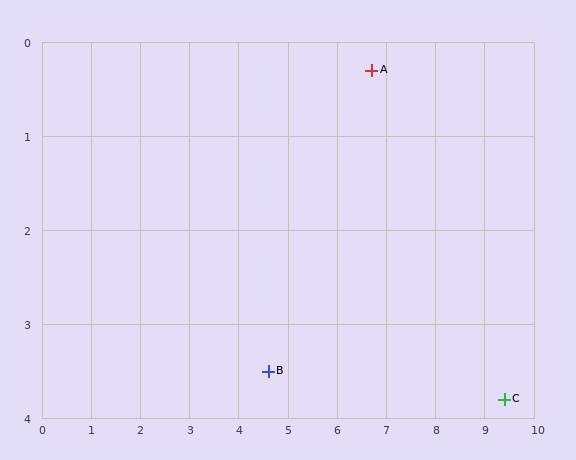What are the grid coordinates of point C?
Point C is at approximately (9.4, 3.8).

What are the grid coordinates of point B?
Point B is at approximately (4.6, 3.5).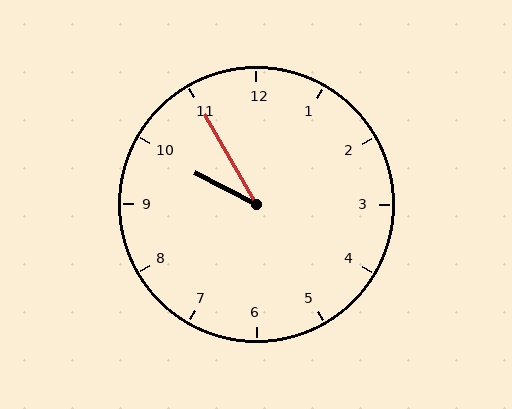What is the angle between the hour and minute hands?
Approximately 32 degrees.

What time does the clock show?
9:55.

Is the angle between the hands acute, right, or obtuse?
It is acute.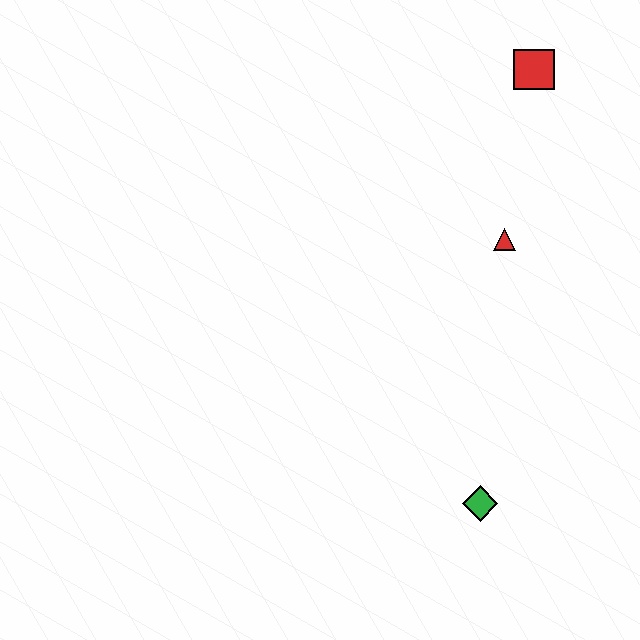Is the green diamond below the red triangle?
Yes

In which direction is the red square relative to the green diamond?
The red square is above the green diamond.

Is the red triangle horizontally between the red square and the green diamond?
Yes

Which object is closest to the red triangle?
The red square is closest to the red triangle.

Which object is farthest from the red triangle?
The green diamond is farthest from the red triangle.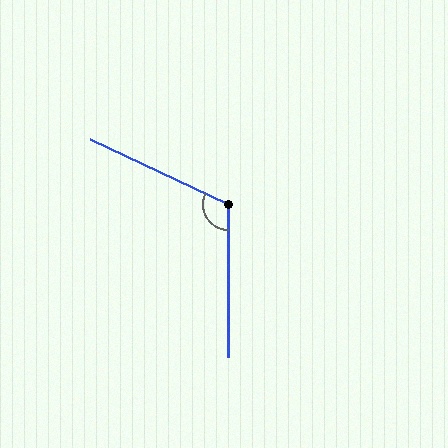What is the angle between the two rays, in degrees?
Approximately 115 degrees.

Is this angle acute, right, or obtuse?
It is obtuse.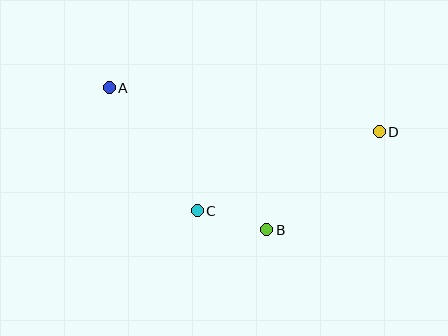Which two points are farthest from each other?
Points A and D are farthest from each other.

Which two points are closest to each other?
Points B and C are closest to each other.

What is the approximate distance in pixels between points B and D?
The distance between B and D is approximately 149 pixels.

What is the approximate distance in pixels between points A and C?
The distance between A and C is approximately 151 pixels.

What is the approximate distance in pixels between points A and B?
The distance between A and B is approximately 212 pixels.